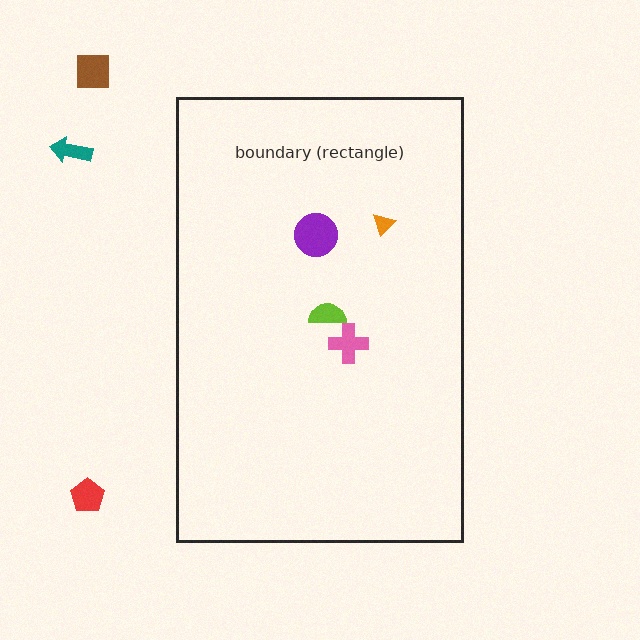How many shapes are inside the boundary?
4 inside, 3 outside.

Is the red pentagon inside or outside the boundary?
Outside.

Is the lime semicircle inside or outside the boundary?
Inside.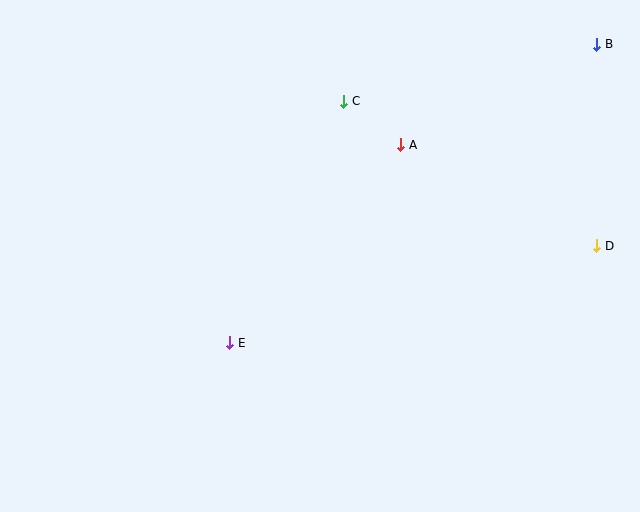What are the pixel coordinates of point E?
Point E is at (230, 343).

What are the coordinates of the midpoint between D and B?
The midpoint between D and B is at (597, 145).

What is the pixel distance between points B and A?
The distance between B and A is 220 pixels.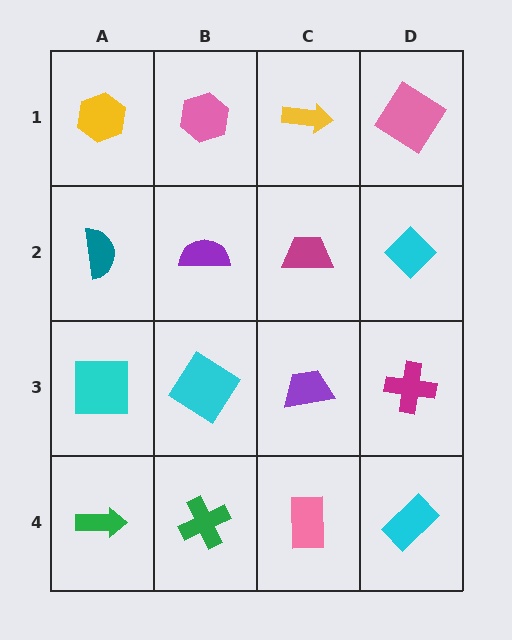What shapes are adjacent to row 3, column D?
A cyan diamond (row 2, column D), a cyan rectangle (row 4, column D), a purple trapezoid (row 3, column C).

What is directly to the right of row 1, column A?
A pink hexagon.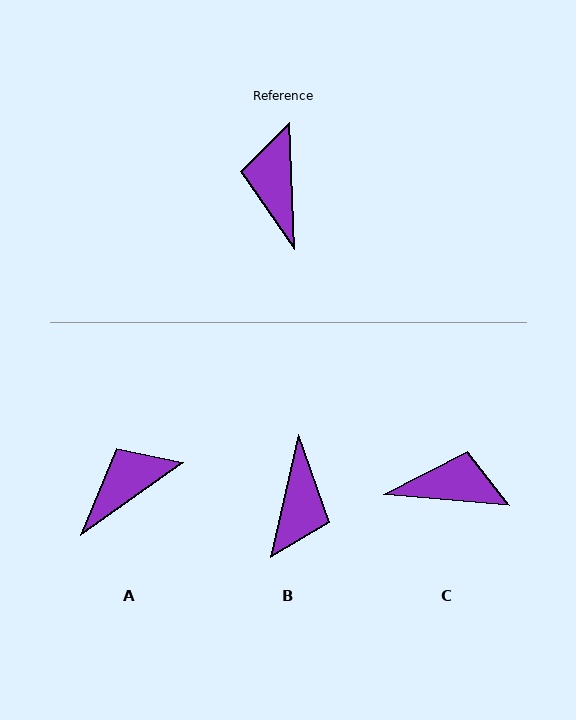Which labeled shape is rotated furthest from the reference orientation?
B, about 165 degrees away.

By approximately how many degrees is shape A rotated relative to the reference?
Approximately 57 degrees clockwise.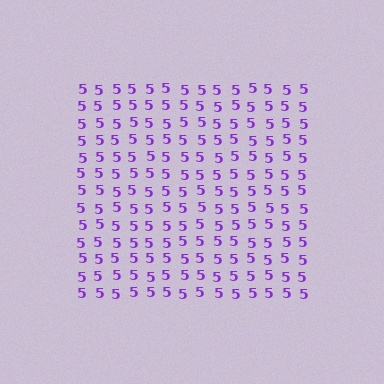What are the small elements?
The small elements are digit 5's.